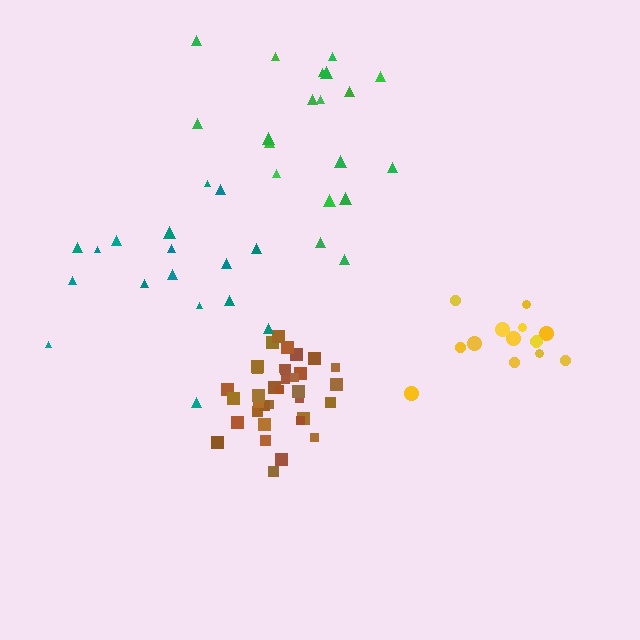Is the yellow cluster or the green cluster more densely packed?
Yellow.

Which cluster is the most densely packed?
Brown.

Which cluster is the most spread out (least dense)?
Green.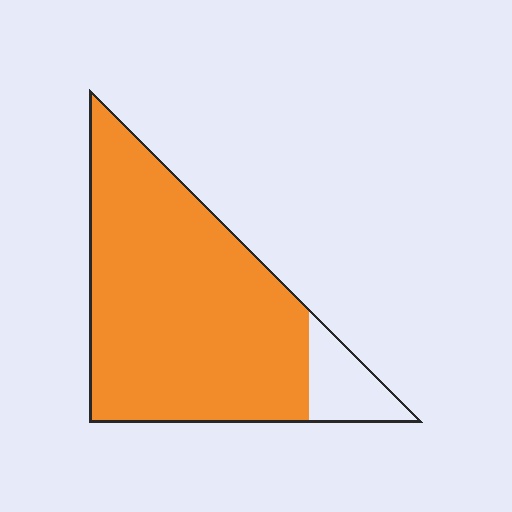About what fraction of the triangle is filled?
About seven eighths (7/8).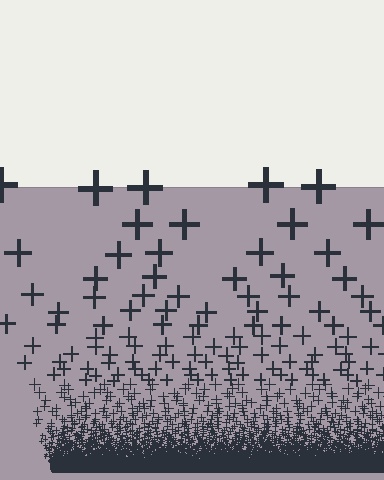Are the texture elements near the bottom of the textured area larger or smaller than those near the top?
Smaller. The gradient is inverted — elements near the bottom are smaller and denser.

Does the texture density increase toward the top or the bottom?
Density increases toward the bottom.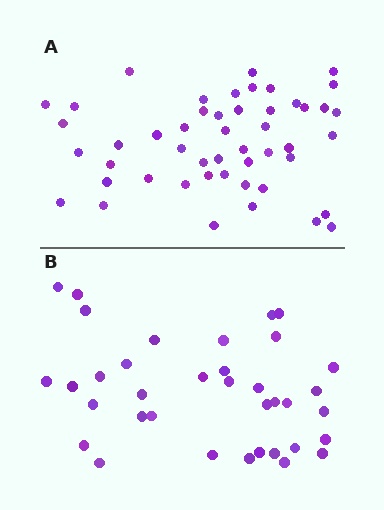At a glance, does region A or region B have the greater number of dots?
Region A (the top region) has more dots.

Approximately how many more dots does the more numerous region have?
Region A has approximately 15 more dots than region B.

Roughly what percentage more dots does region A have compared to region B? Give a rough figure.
About 35% more.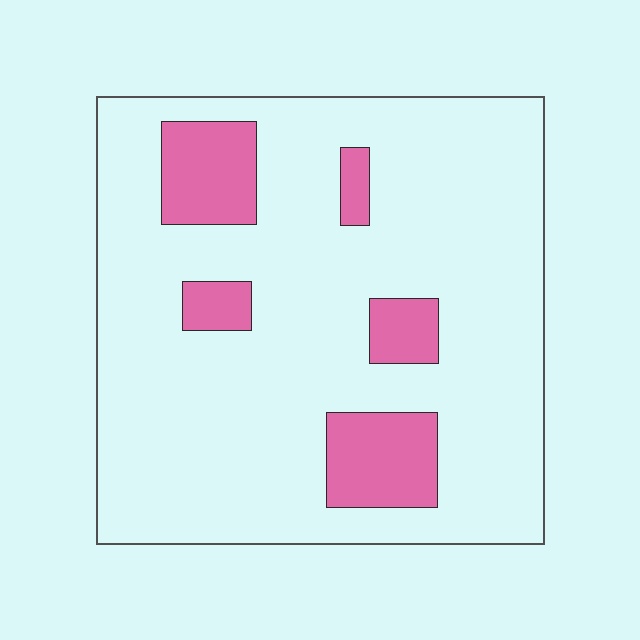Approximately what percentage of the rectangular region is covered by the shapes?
Approximately 15%.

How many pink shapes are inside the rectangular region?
5.